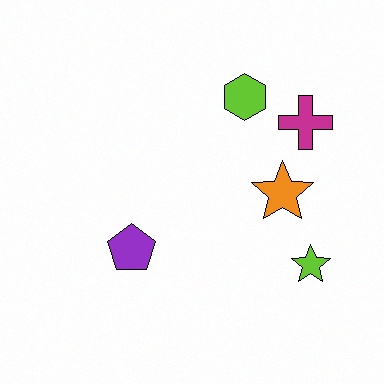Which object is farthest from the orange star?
The purple pentagon is farthest from the orange star.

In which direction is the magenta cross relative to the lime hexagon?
The magenta cross is to the right of the lime hexagon.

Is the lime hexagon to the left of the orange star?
Yes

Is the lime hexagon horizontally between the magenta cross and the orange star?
No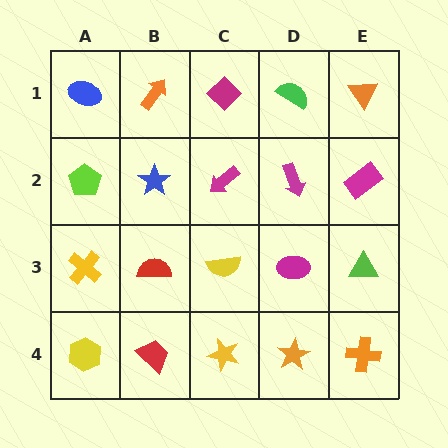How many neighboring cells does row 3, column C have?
4.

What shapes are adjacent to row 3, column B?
A blue star (row 2, column B), a red trapezoid (row 4, column B), a yellow cross (row 3, column A), a yellow semicircle (row 3, column C).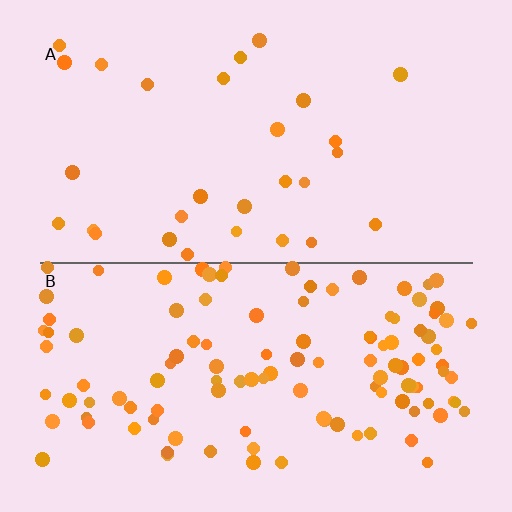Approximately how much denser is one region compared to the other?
Approximately 4.0× — region B over region A.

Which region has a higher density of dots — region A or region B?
B (the bottom).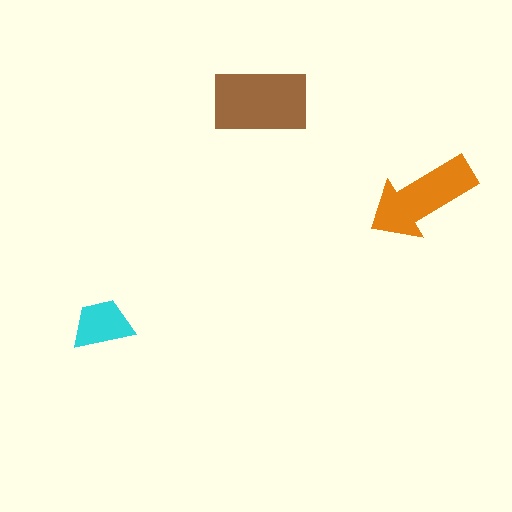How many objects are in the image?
There are 3 objects in the image.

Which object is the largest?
The brown rectangle.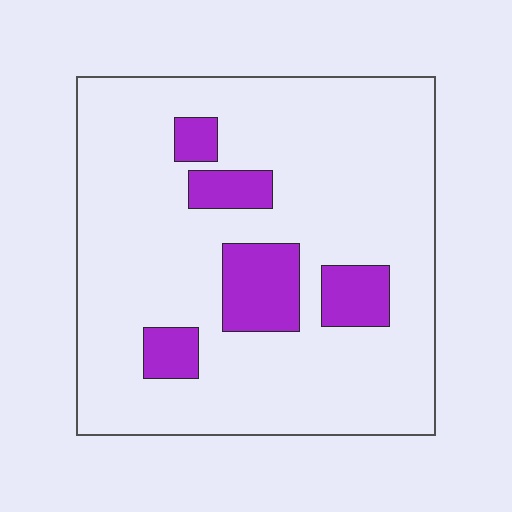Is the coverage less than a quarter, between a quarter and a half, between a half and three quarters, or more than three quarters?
Less than a quarter.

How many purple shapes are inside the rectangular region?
5.